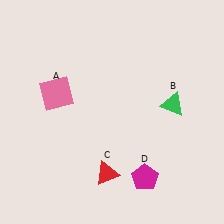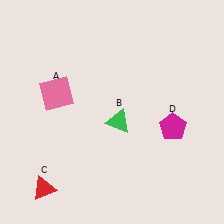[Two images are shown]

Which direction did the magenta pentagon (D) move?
The magenta pentagon (D) moved up.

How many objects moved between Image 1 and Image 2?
3 objects moved between the two images.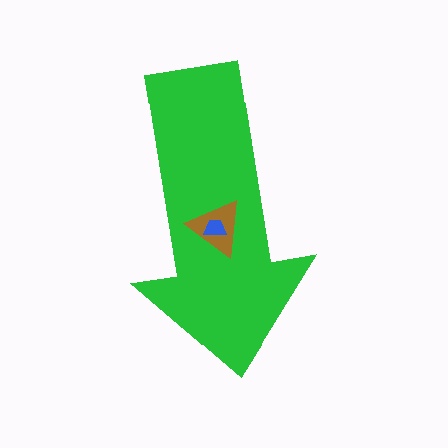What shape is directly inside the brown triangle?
The blue trapezoid.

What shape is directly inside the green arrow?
The brown triangle.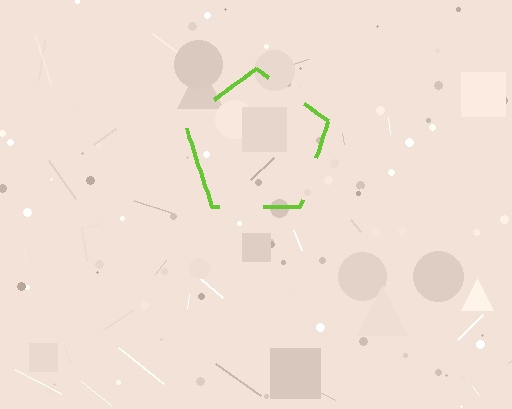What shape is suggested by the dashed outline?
The dashed outline suggests a pentagon.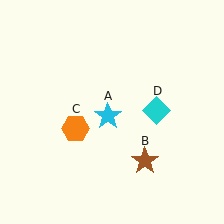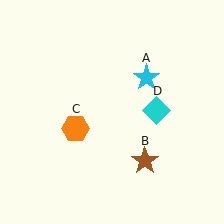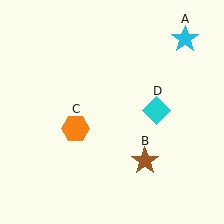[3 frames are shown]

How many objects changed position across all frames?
1 object changed position: cyan star (object A).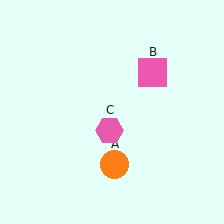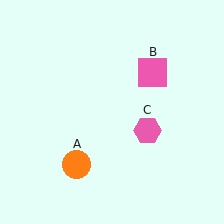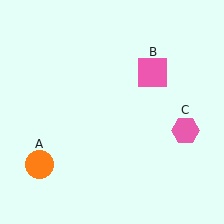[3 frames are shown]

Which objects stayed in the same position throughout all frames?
Pink square (object B) remained stationary.